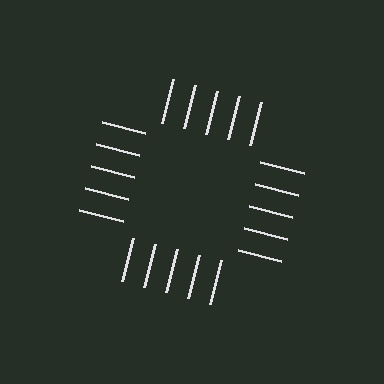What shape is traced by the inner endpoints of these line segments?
An illusory square — the line segments terminate on its edges but no continuous stroke is drawn.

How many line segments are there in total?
20 — 5 along each of the 4 edges.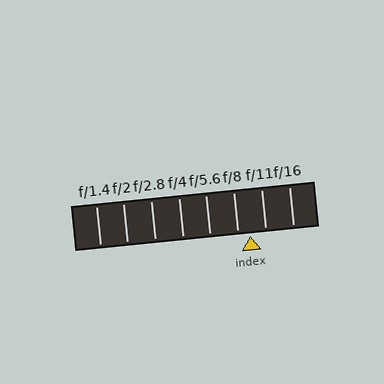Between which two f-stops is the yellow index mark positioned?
The index mark is between f/8 and f/11.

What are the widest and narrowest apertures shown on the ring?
The widest aperture shown is f/1.4 and the narrowest is f/16.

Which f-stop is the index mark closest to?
The index mark is closest to f/8.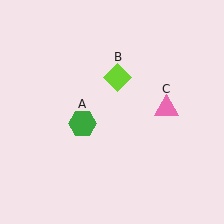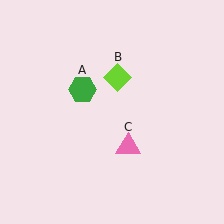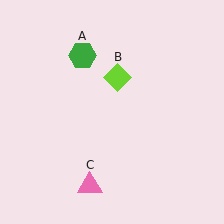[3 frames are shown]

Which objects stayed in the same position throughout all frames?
Lime diamond (object B) remained stationary.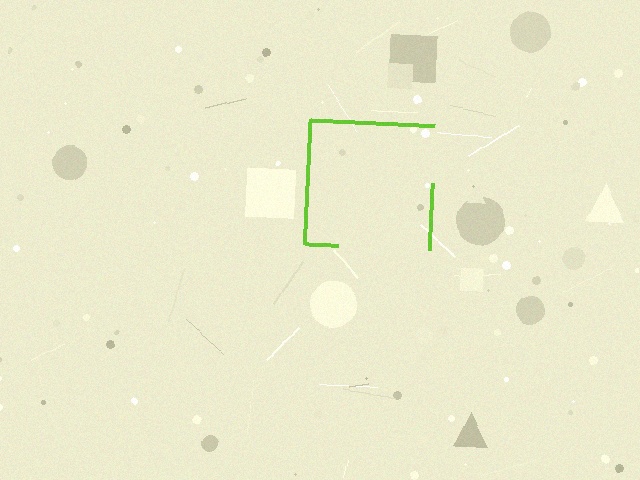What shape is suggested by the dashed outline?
The dashed outline suggests a square.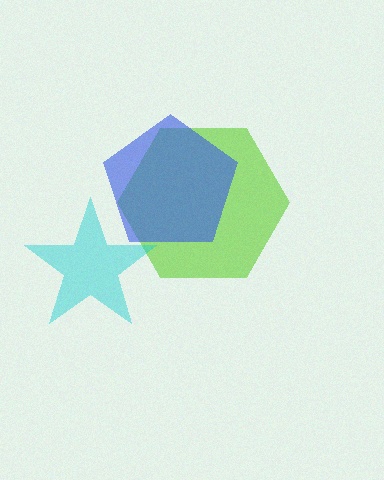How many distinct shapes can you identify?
There are 3 distinct shapes: a lime hexagon, a cyan star, a blue pentagon.